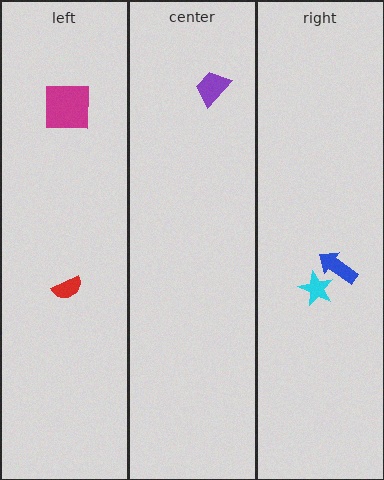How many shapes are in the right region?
2.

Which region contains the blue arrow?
The right region.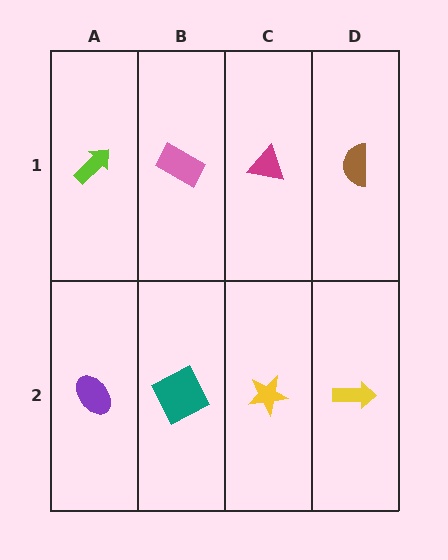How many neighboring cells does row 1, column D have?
2.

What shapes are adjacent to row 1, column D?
A yellow arrow (row 2, column D), a magenta triangle (row 1, column C).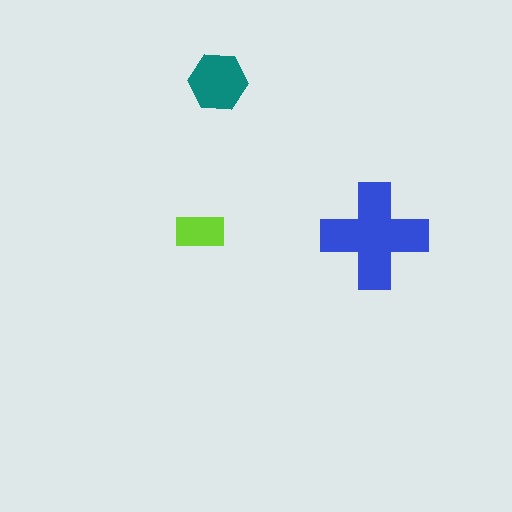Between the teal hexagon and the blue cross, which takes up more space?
The blue cross.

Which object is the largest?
The blue cross.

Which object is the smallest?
The lime rectangle.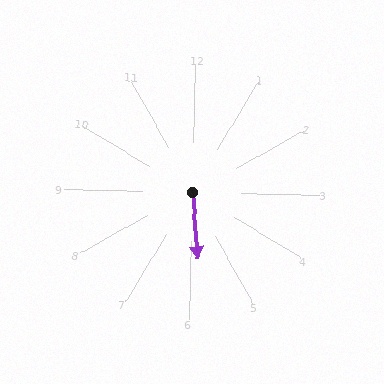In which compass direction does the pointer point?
South.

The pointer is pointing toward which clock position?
Roughly 6 o'clock.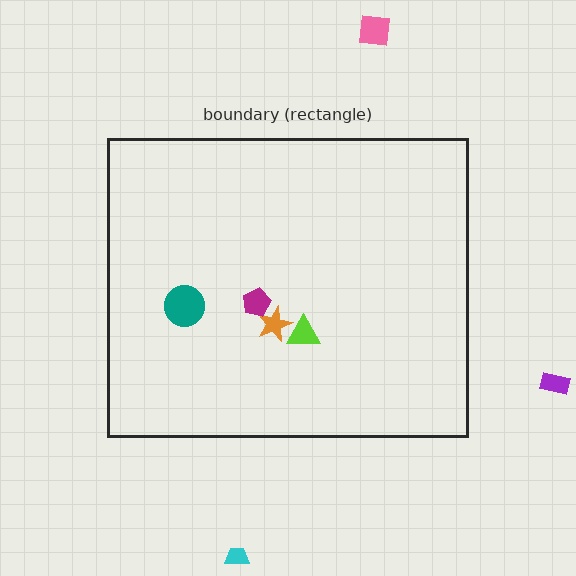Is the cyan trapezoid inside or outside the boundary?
Outside.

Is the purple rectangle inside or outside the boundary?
Outside.